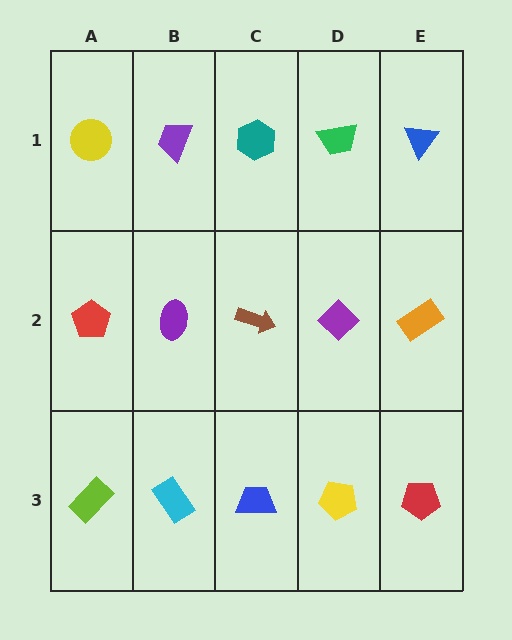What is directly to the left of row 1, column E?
A green trapezoid.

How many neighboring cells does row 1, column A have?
2.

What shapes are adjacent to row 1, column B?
A purple ellipse (row 2, column B), a yellow circle (row 1, column A), a teal hexagon (row 1, column C).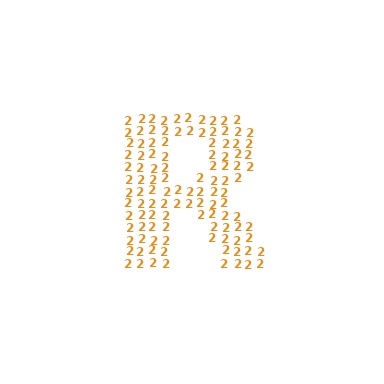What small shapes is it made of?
It is made of small digit 2's.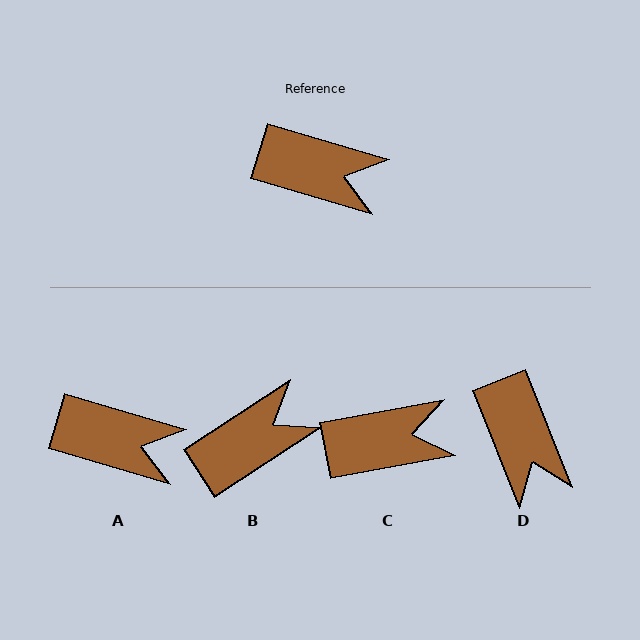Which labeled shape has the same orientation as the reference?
A.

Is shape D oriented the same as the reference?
No, it is off by about 52 degrees.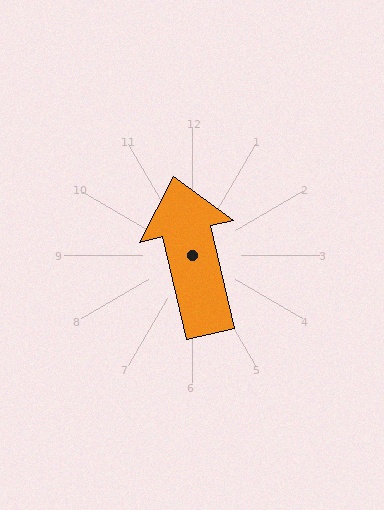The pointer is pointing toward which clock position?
Roughly 12 o'clock.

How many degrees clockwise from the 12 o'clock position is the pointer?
Approximately 347 degrees.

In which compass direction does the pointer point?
North.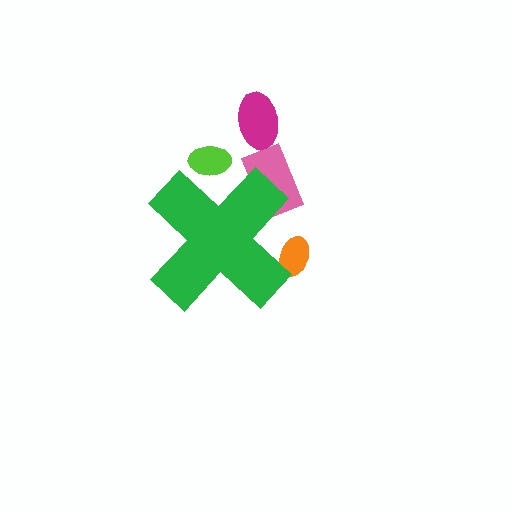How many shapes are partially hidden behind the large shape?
4 shapes are partially hidden.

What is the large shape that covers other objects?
A green cross.